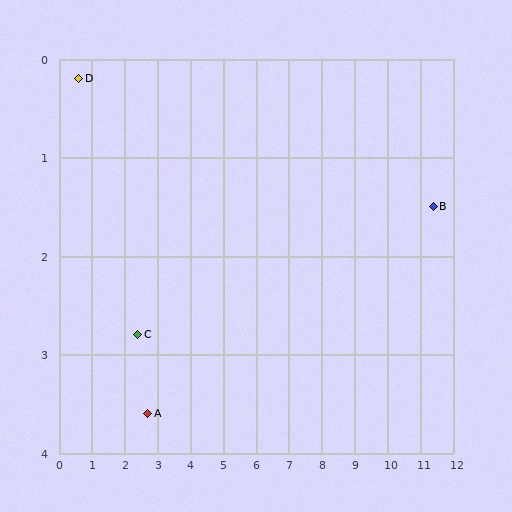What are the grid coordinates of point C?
Point C is at approximately (2.4, 2.8).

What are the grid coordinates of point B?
Point B is at approximately (11.4, 1.5).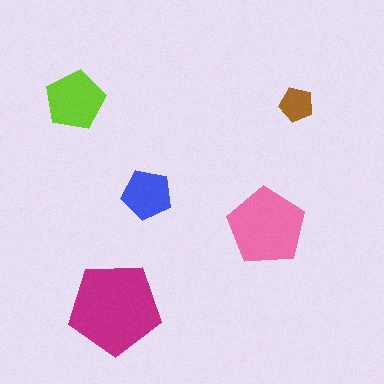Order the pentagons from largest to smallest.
the magenta one, the pink one, the lime one, the blue one, the brown one.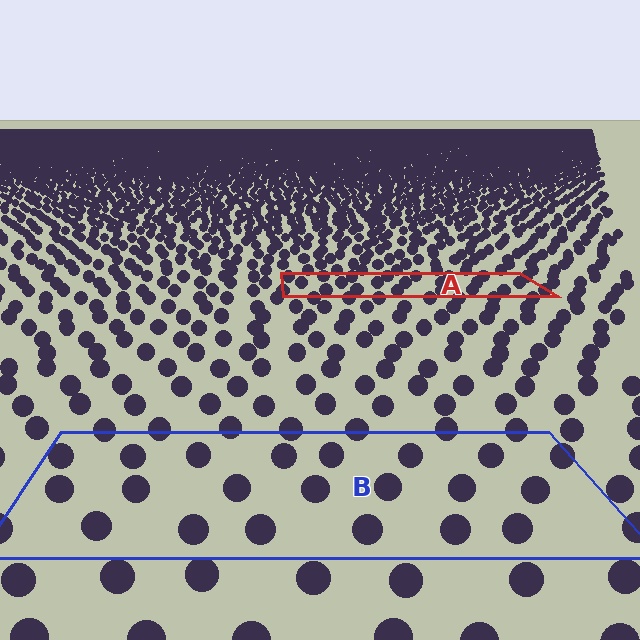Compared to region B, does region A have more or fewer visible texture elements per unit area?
Region A has more texture elements per unit area — they are packed more densely because it is farther away.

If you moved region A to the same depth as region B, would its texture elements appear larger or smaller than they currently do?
They would appear larger. At a closer depth, the same texture elements are projected at a bigger on-screen size.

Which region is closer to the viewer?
Region B is closer. The texture elements there are larger and more spread out.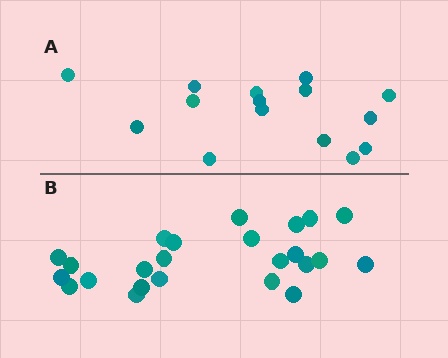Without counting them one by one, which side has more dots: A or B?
Region B (the bottom region) has more dots.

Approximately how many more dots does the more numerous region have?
Region B has roughly 8 or so more dots than region A.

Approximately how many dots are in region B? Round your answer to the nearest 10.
About 20 dots. (The exact count is 24, which rounds to 20.)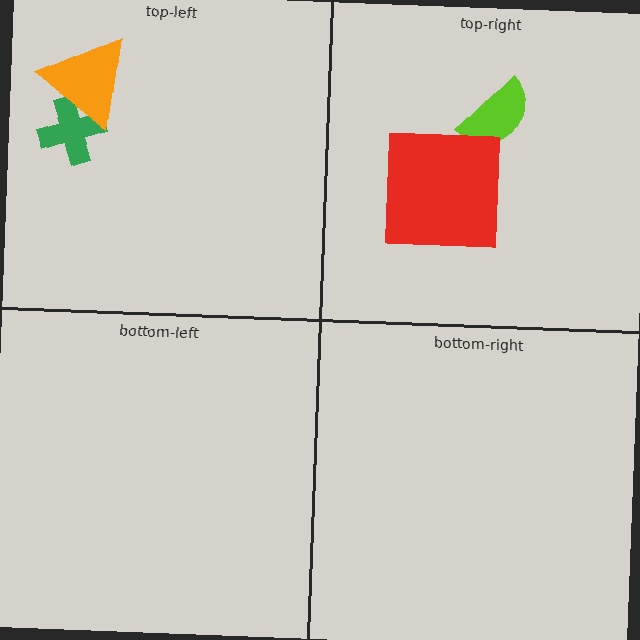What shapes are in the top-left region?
The green cross, the orange triangle.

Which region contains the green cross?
The top-left region.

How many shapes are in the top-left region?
2.